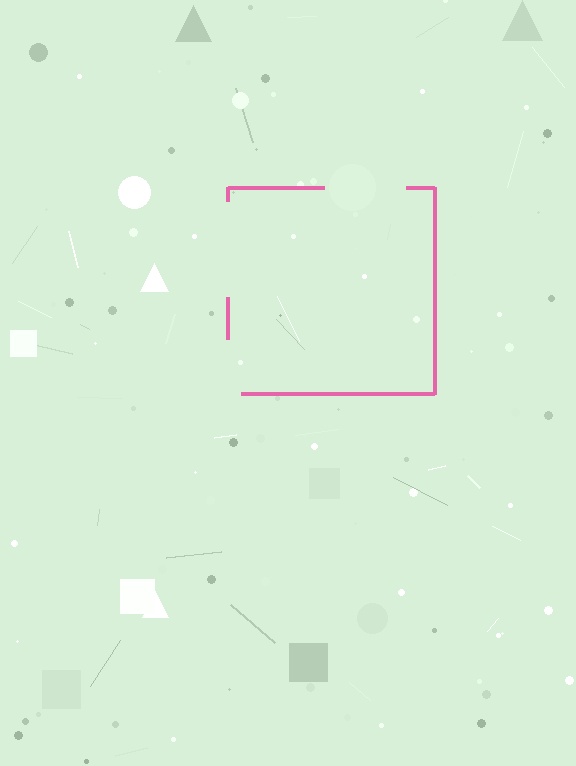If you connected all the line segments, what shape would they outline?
They would outline a square.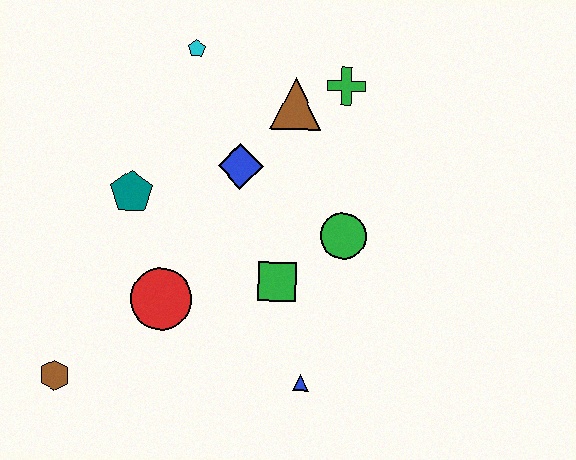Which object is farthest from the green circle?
The brown hexagon is farthest from the green circle.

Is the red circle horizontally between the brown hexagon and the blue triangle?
Yes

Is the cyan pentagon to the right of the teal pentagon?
Yes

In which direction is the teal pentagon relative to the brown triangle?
The teal pentagon is to the left of the brown triangle.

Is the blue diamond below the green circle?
No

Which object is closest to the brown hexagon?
The red circle is closest to the brown hexagon.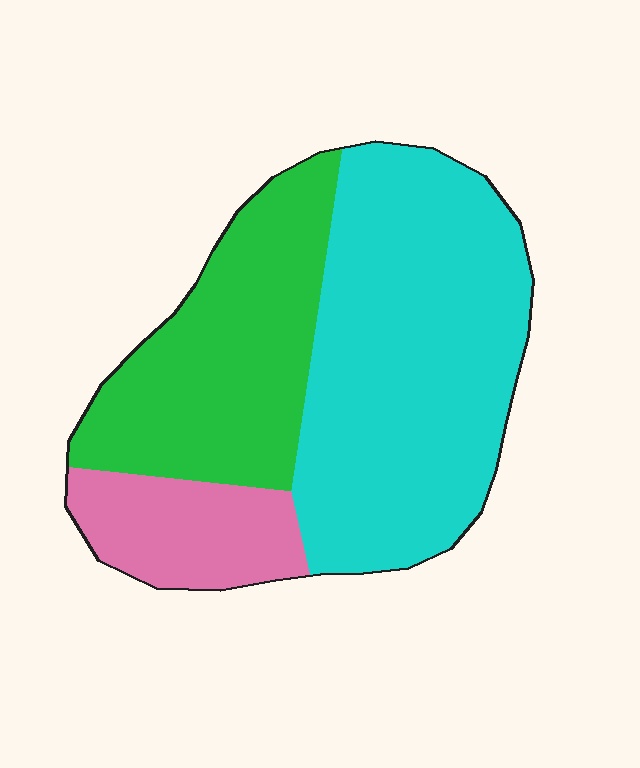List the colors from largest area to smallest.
From largest to smallest: cyan, green, pink.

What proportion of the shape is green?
Green takes up between a quarter and a half of the shape.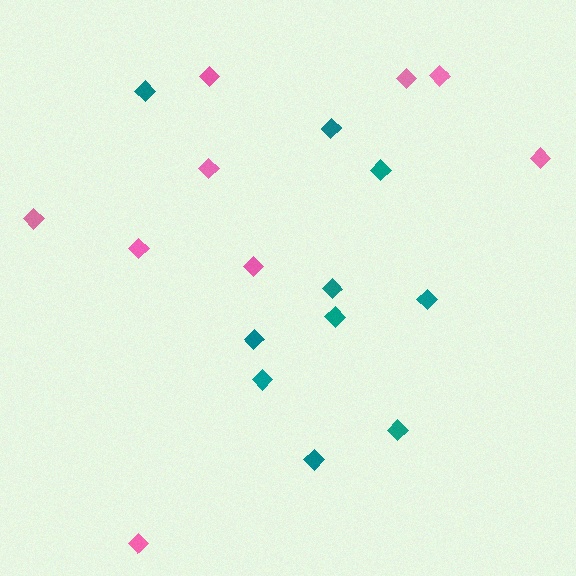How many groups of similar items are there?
There are 2 groups: one group of pink diamonds (9) and one group of teal diamonds (10).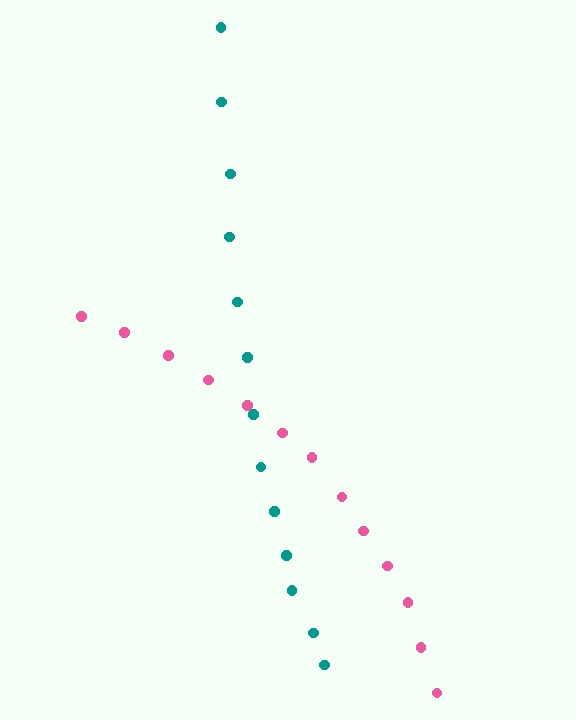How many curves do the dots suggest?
There are 2 distinct paths.